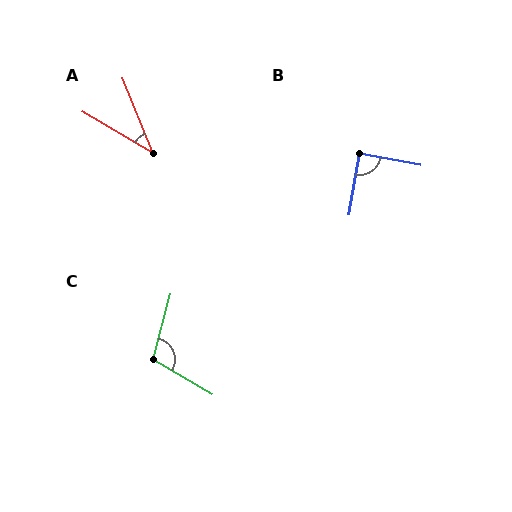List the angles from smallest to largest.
A (37°), B (89°), C (106°).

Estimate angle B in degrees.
Approximately 89 degrees.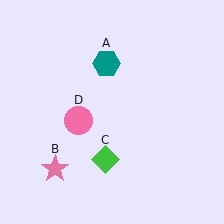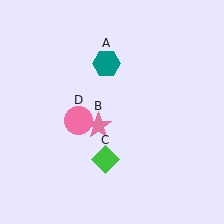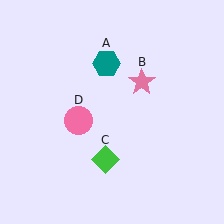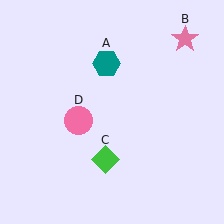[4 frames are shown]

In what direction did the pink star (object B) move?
The pink star (object B) moved up and to the right.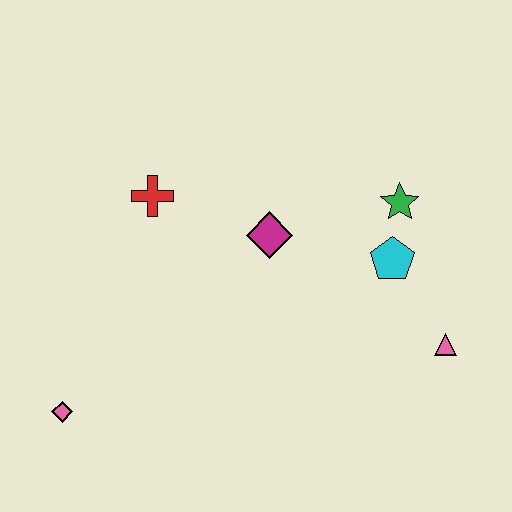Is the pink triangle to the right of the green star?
Yes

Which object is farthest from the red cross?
The pink triangle is farthest from the red cross.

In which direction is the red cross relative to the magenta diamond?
The red cross is to the left of the magenta diamond.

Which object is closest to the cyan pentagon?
The green star is closest to the cyan pentagon.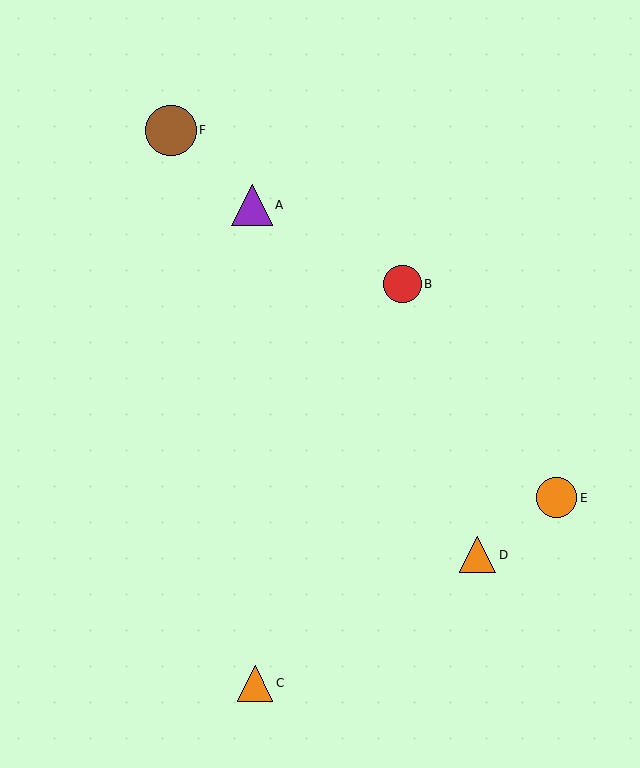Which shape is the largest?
The brown circle (labeled F) is the largest.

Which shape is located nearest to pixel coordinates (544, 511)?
The orange circle (labeled E) at (557, 498) is nearest to that location.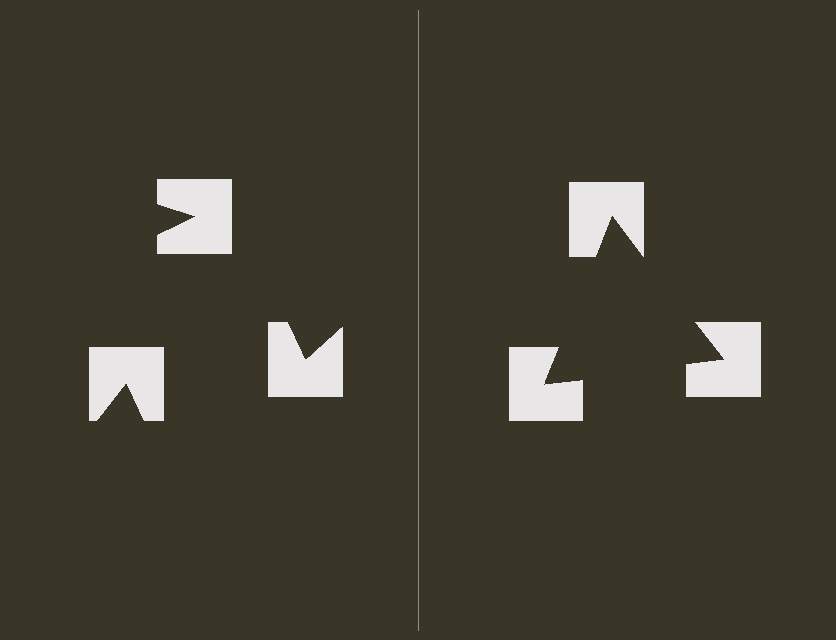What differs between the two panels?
The notched squares are positioned identically on both sides; only the wedge orientations differ. On the right they align to a triangle; on the left they are misaligned.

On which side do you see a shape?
An illusory triangle appears on the right side. On the left side the wedge cuts are rotated, so no coherent shape forms.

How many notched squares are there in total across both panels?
6 — 3 on each side.